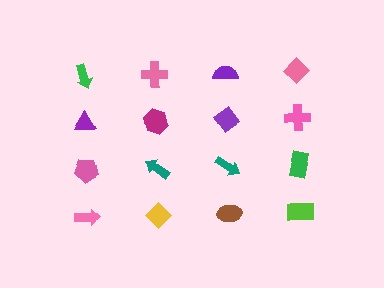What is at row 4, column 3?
A brown ellipse.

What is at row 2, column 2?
A magenta hexagon.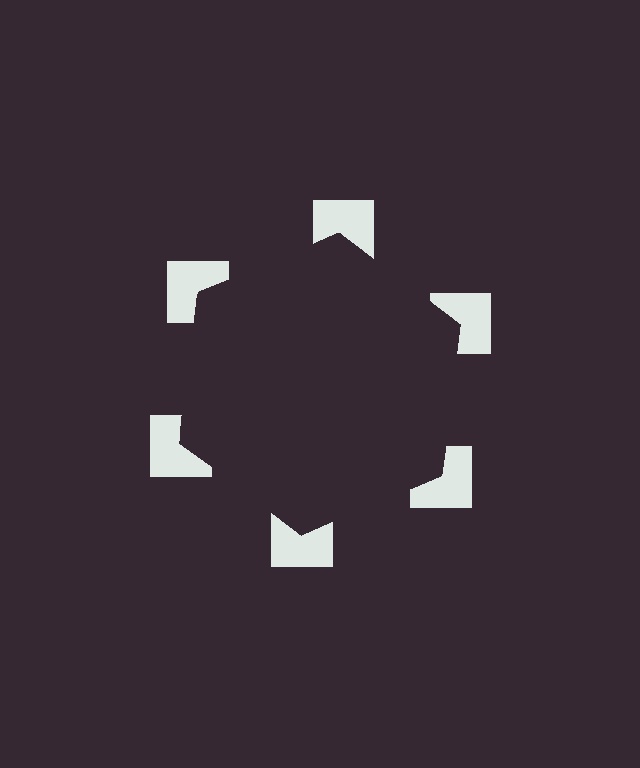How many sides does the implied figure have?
6 sides.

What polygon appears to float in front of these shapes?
An illusory hexagon — its edges are inferred from the aligned wedge cuts in the notched squares, not physically drawn.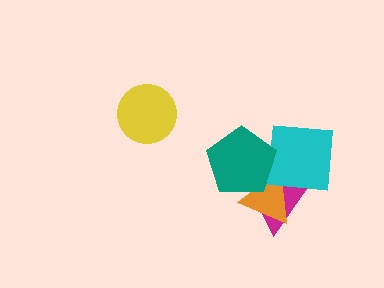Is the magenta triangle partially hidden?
Yes, it is partially covered by another shape.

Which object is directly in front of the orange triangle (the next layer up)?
The cyan square is directly in front of the orange triangle.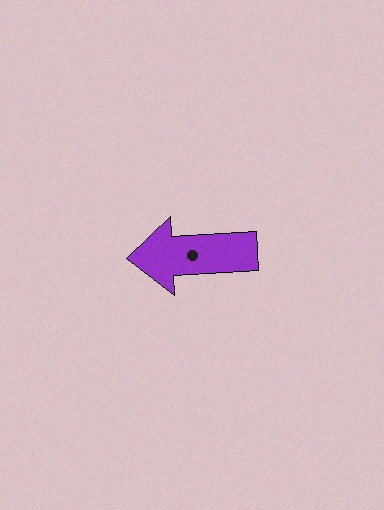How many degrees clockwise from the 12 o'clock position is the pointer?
Approximately 267 degrees.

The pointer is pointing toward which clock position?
Roughly 9 o'clock.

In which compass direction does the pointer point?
West.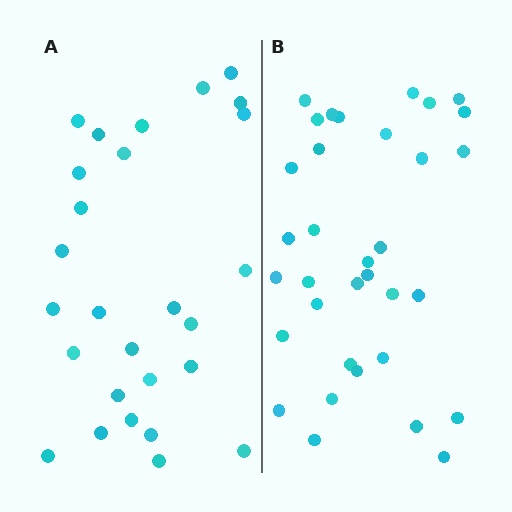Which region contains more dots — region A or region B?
Region B (the right region) has more dots.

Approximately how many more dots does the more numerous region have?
Region B has roughly 8 or so more dots than region A.